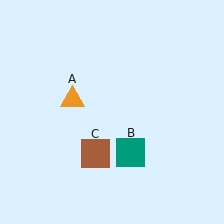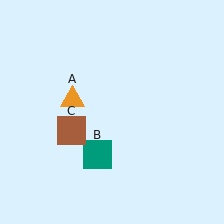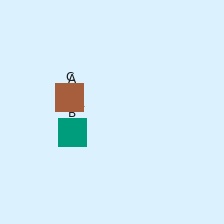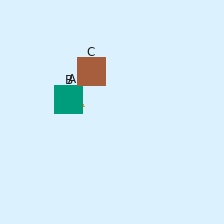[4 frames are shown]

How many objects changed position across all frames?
2 objects changed position: teal square (object B), brown square (object C).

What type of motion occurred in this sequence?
The teal square (object B), brown square (object C) rotated clockwise around the center of the scene.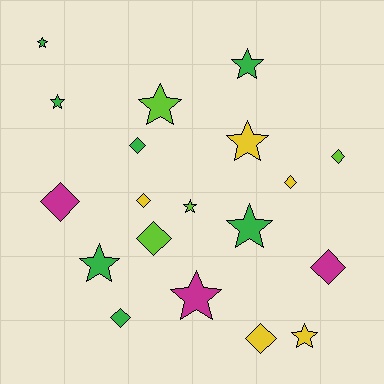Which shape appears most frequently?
Star, with 10 objects.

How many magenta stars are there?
There is 1 magenta star.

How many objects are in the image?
There are 19 objects.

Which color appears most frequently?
Green, with 7 objects.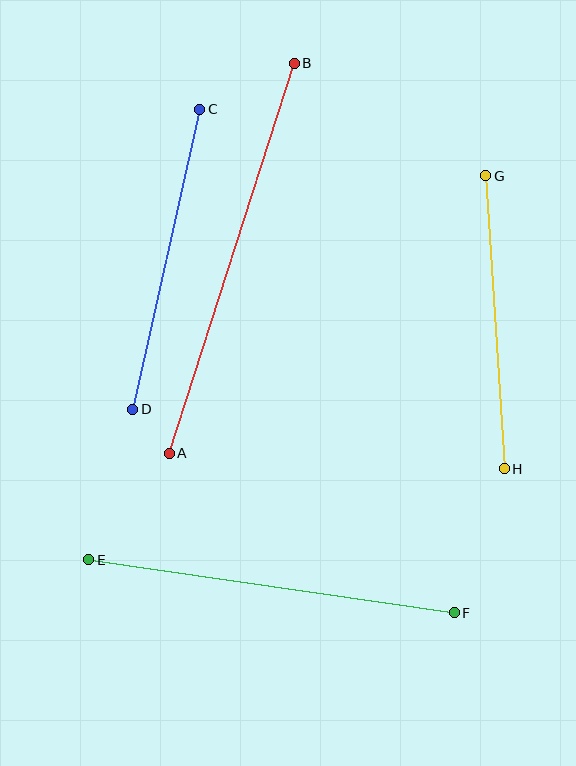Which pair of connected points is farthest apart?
Points A and B are farthest apart.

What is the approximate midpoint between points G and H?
The midpoint is at approximately (495, 322) pixels.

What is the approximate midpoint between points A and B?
The midpoint is at approximately (232, 258) pixels.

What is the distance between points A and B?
The distance is approximately 409 pixels.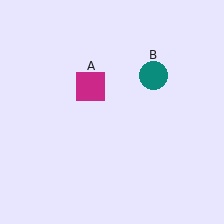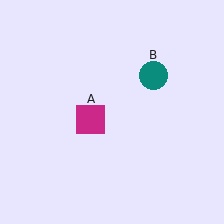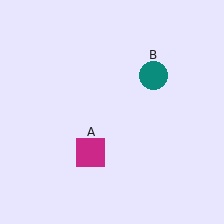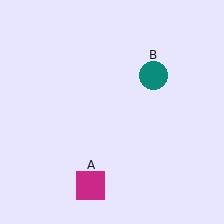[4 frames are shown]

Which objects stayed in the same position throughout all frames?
Teal circle (object B) remained stationary.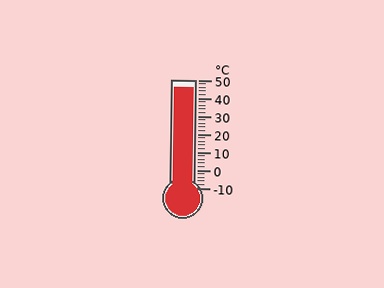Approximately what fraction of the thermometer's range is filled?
The thermometer is filled to approximately 95% of its range.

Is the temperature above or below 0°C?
The temperature is above 0°C.